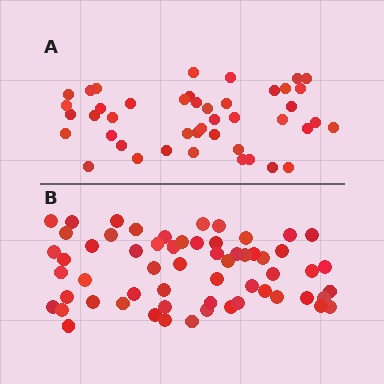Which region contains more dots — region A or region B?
Region B (the bottom region) has more dots.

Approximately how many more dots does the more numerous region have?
Region B has approximately 15 more dots than region A.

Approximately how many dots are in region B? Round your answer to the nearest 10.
About 60 dots.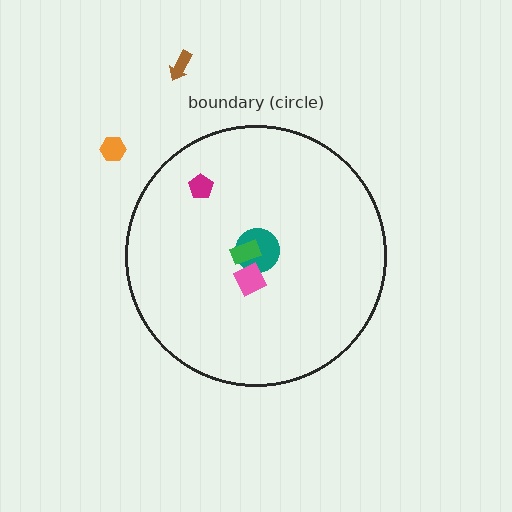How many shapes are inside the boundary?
4 inside, 2 outside.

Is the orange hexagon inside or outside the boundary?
Outside.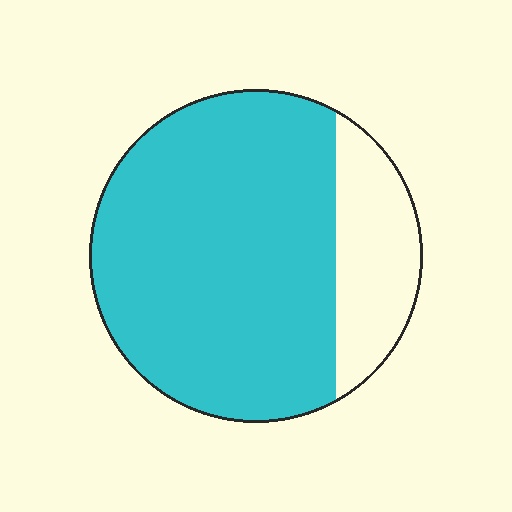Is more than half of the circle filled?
Yes.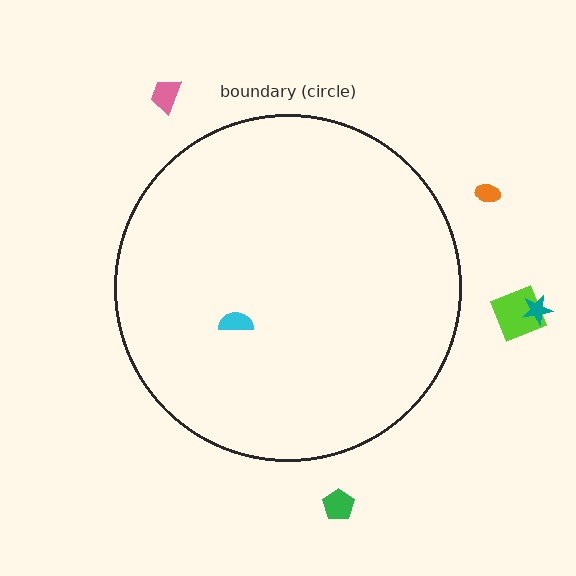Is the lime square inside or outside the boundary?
Outside.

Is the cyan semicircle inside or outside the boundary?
Inside.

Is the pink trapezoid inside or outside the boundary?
Outside.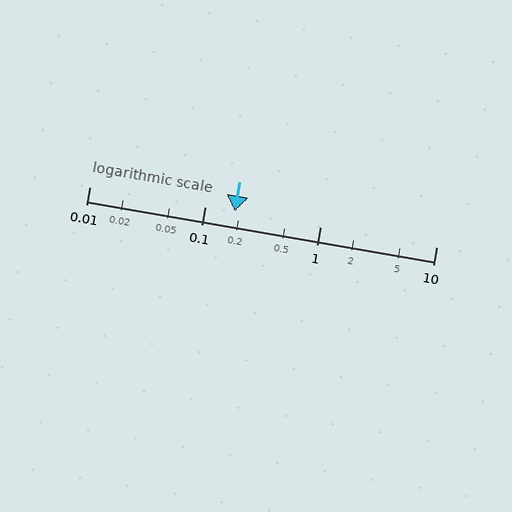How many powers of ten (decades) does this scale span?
The scale spans 3 decades, from 0.01 to 10.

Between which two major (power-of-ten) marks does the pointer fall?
The pointer is between 0.1 and 1.